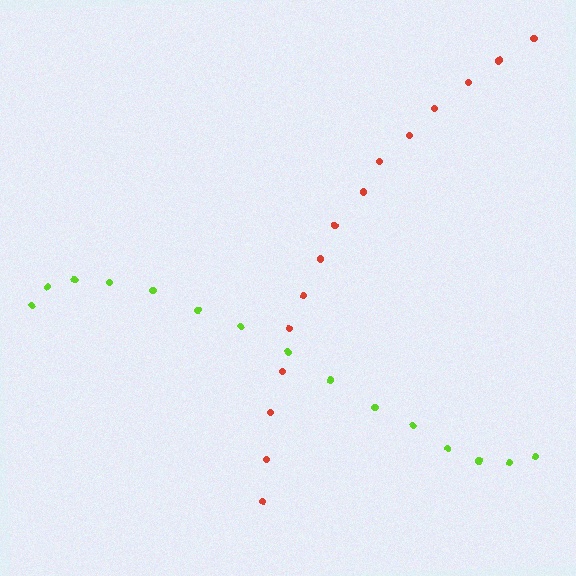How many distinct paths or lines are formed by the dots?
There are 2 distinct paths.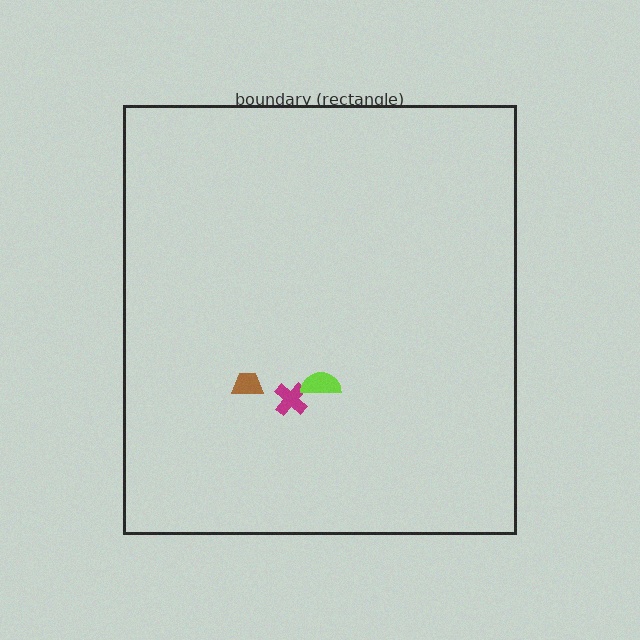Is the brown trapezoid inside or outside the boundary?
Inside.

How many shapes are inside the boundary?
3 inside, 0 outside.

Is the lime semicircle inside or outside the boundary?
Inside.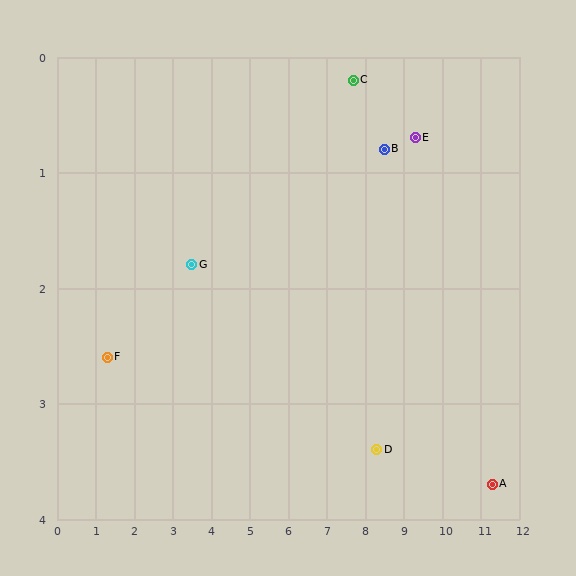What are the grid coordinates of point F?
Point F is at approximately (1.3, 2.6).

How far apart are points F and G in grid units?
Points F and G are about 2.3 grid units apart.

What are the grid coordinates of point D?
Point D is at approximately (8.3, 3.4).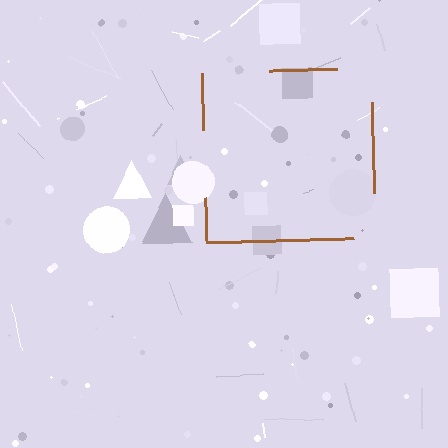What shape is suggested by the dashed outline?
The dashed outline suggests a square.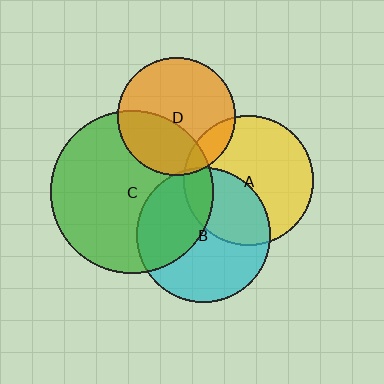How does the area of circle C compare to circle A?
Approximately 1.6 times.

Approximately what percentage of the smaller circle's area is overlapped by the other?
Approximately 35%.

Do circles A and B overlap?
Yes.